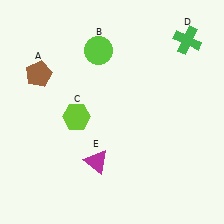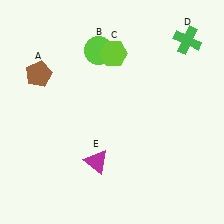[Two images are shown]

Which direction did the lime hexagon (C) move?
The lime hexagon (C) moved up.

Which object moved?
The lime hexagon (C) moved up.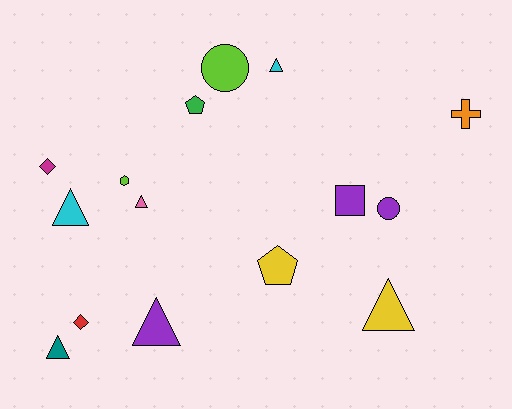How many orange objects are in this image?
There is 1 orange object.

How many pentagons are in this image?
There are 2 pentagons.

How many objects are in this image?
There are 15 objects.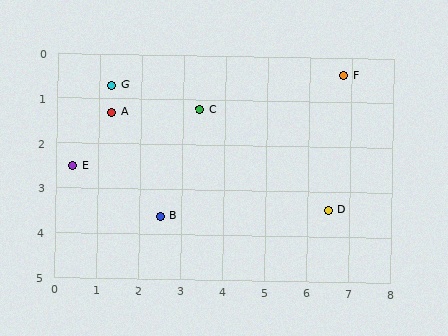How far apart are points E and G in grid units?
Points E and G are about 2.0 grid units apart.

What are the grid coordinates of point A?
Point A is at approximately (1.3, 1.3).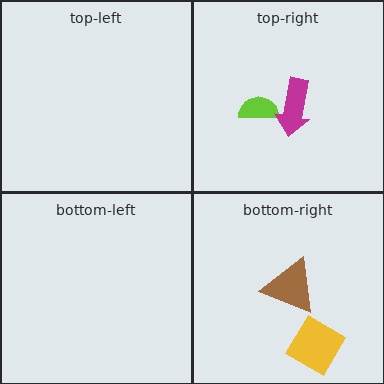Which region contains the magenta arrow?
The top-right region.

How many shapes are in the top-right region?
2.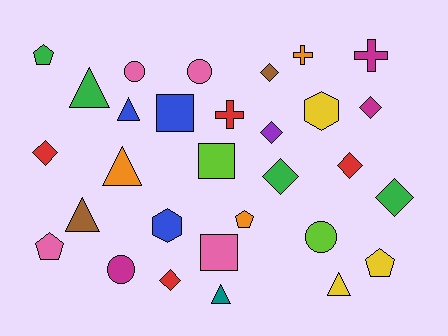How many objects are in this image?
There are 30 objects.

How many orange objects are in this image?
There are 3 orange objects.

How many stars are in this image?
There are no stars.